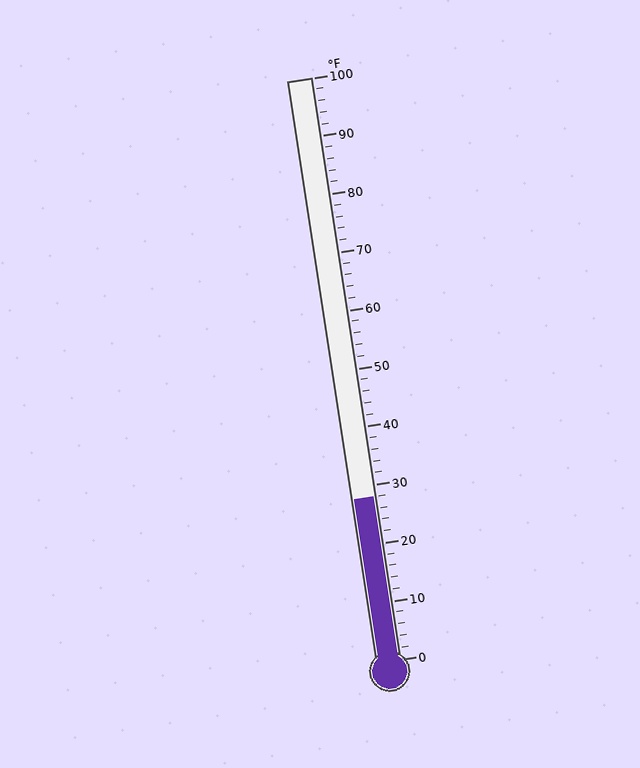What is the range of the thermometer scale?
The thermometer scale ranges from 0°F to 100°F.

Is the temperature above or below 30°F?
The temperature is below 30°F.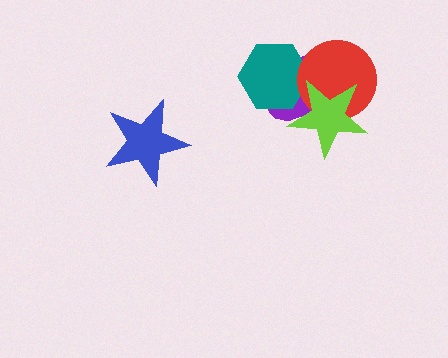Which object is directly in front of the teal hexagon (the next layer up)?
The red circle is directly in front of the teal hexagon.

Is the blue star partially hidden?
No, no other shape covers it.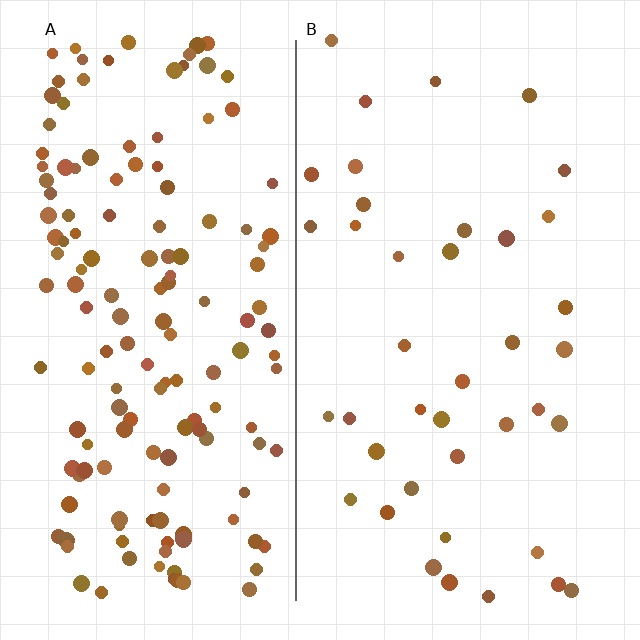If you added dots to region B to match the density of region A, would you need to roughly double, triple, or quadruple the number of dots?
Approximately quadruple.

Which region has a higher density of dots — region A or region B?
A (the left).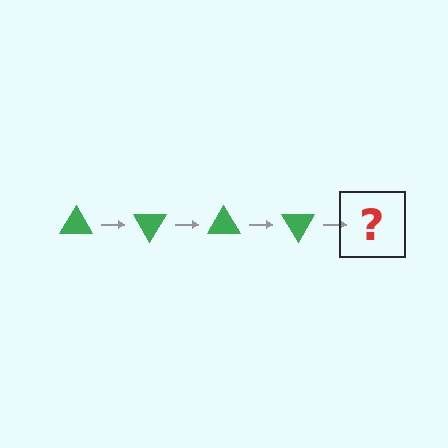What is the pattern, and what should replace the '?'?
The pattern is that the triangle rotates 60 degrees each step. The '?' should be a green triangle rotated 240 degrees.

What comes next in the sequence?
The next element should be a green triangle rotated 240 degrees.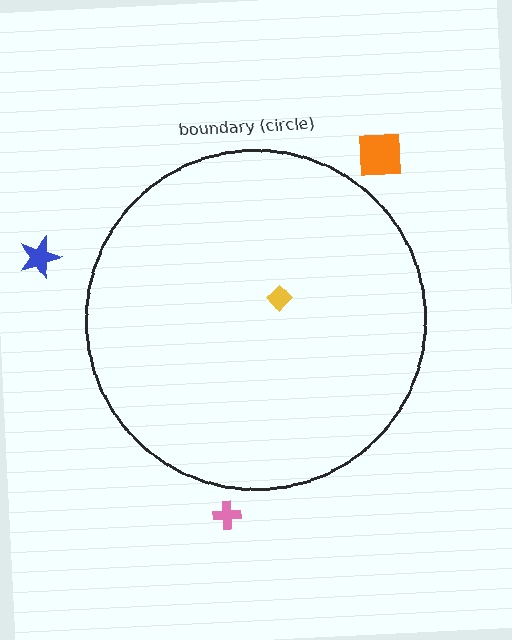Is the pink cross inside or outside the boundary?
Outside.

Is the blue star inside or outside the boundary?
Outside.